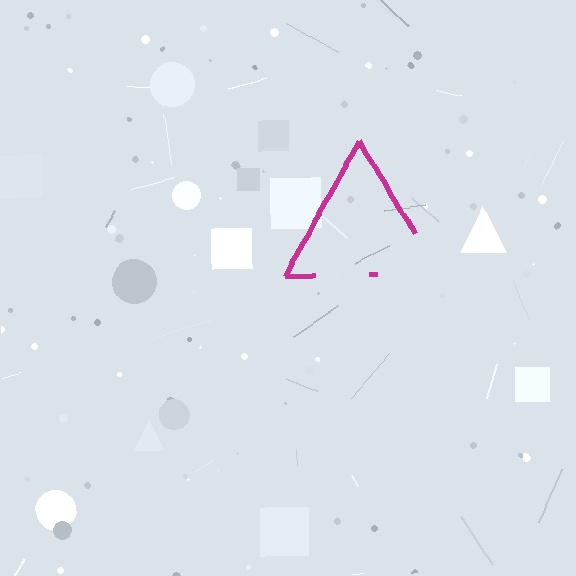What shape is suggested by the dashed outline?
The dashed outline suggests a triangle.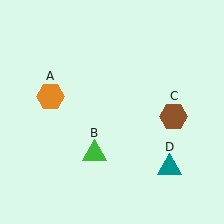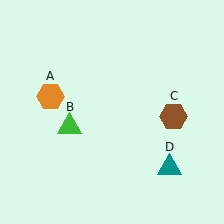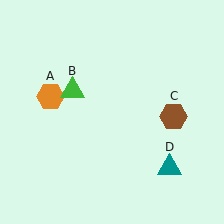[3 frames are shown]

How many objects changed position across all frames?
1 object changed position: green triangle (object B).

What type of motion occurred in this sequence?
The green triangle (object B) rotated clockwise around the center of the scene.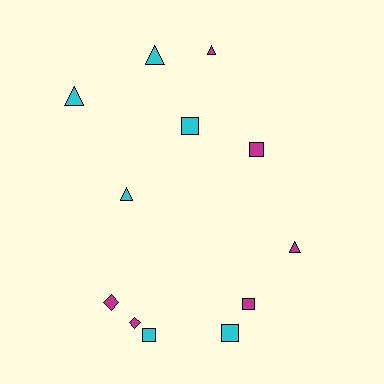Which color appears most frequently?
Cyan, with 6 objects.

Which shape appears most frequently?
Triangle, with 5 objects.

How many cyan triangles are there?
There are 3 cyan triangles.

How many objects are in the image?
There are 12 objects.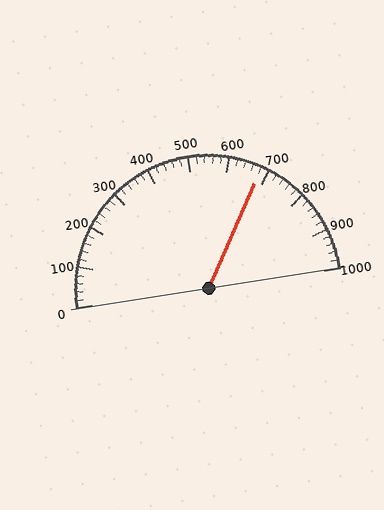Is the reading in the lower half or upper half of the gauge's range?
The reading is in the upper half of the range (0 to 1000).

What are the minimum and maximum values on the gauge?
The gauge ranges from 0 to 1000.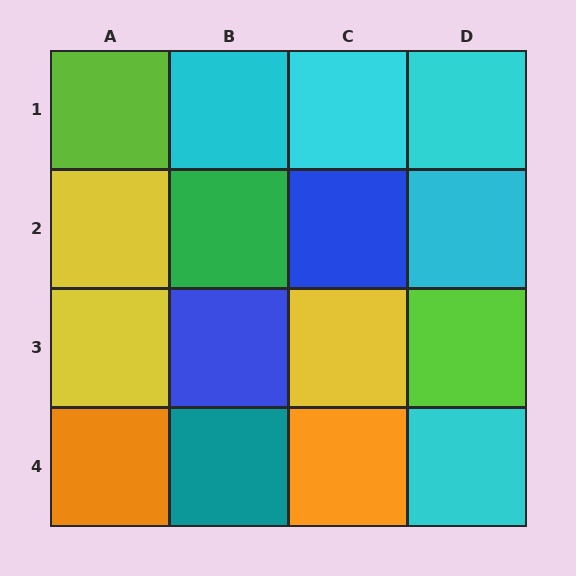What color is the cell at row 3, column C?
Yellow.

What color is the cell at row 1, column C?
Cyan.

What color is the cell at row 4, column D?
Cyan.